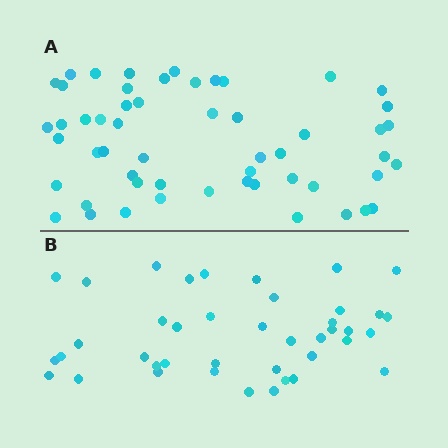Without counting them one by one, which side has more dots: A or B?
Region A (the top region) has more dots.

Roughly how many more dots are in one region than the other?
Region A has approximately 15 more dots than region B.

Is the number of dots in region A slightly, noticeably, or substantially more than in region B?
Region A has noticeably more, but not dramatically so. The ratio is roughly 1.3 to 1.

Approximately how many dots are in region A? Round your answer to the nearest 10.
About 50 dots. (The exact count is 54, which rounds to 50.)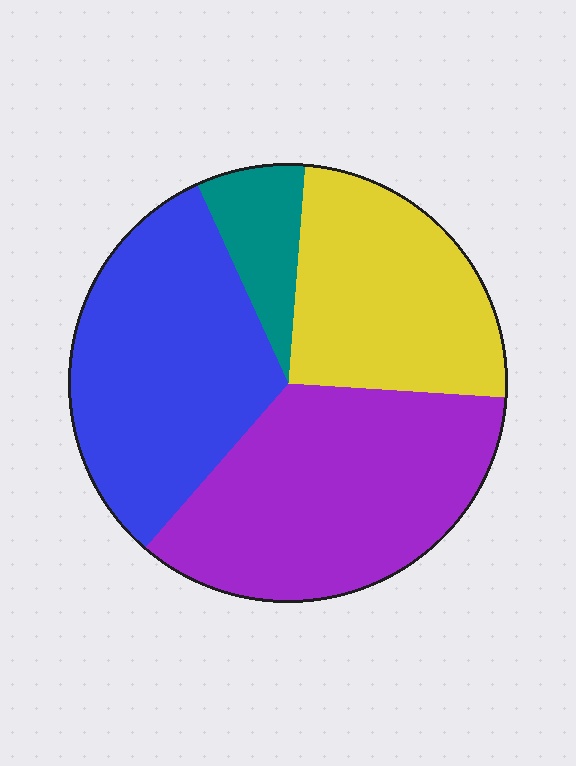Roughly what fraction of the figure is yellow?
Yellow covers around 25% of the figure.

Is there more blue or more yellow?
Blue.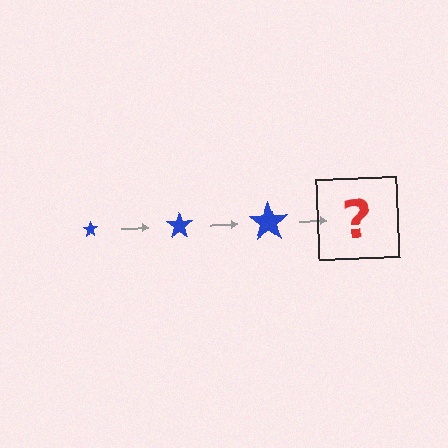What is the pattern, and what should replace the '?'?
The pattern is that the star gets progressively larger each step. The '?' should be a blue star, larger than the previous one.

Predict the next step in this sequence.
The next step is a blue star, larger than the previous one.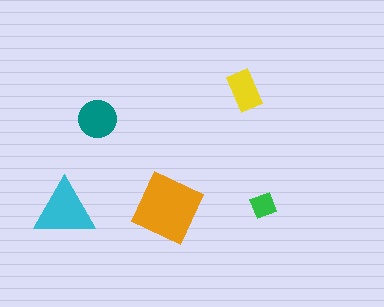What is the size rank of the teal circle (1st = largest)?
3rd.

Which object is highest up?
The yellow rectangle is topmost.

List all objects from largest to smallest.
The orange square, the cyan triangle, the teal circle, the yellow rectangle, the green diamond.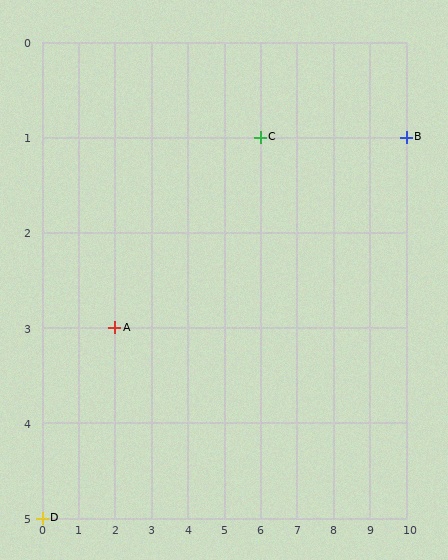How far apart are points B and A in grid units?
Points B and A are 8 columns and 2 rows apart (about 8.2 grid units diagonally).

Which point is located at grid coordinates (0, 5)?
Point D is at (0, 5).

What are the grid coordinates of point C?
Point C is at grid coordinates (6, 1).